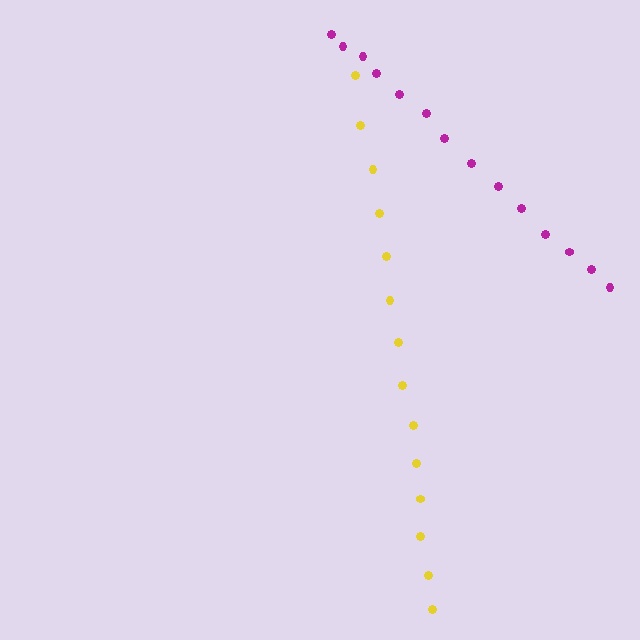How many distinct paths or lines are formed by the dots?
There are 2 distinct paths.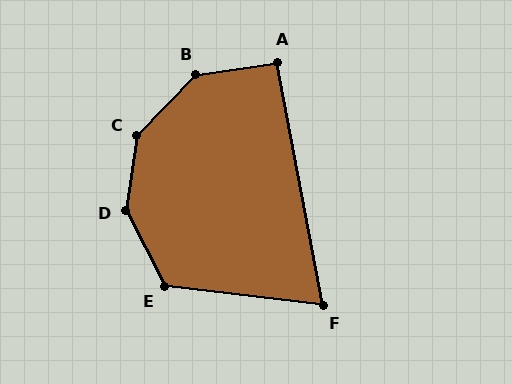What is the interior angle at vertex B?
Approximately 143 degrees (obtuse).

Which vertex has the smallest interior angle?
F, at approximately 73 degrees.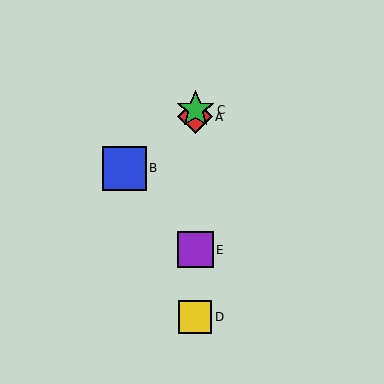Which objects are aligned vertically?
Objects A, C, D, E are aligned vertically.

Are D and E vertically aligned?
Yes, both are at x≈195.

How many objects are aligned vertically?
4 objects (A, C, D, E) are aligned vertically.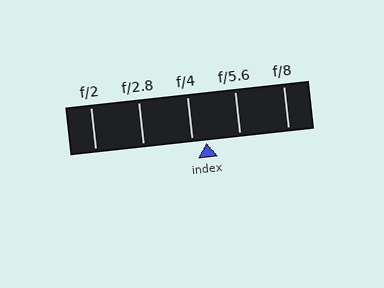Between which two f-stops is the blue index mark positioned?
The index mark is between f/4 and f/5.6.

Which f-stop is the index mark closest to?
The index mark is closest to f/4.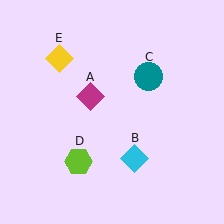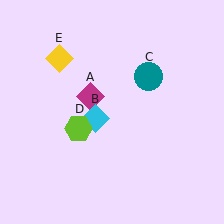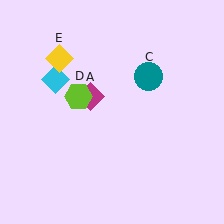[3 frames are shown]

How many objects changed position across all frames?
2 objects changed position: cyan diamond (object B), lime hexagon (object D).